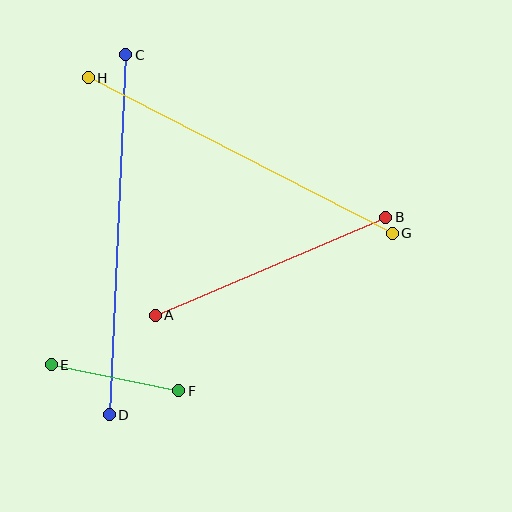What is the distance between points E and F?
The distance is approximately 130 pixels.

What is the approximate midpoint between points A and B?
The midpoint is at approximately (270, 266) pixels.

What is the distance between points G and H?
The distance is approximately 342 pixels.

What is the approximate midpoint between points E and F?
The midpoint is at approximately (115, 378) pixels.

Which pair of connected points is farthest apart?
Points C and D are farthest apart.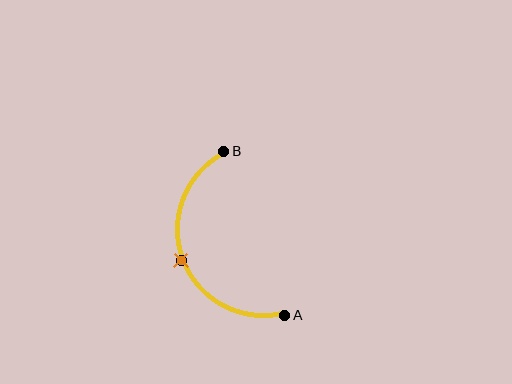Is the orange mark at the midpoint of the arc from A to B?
Yes. The orange mark lies on the arc at equal arc-length from both A and B — it is the arc midpoint.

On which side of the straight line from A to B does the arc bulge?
The arc bulges to the left of the straight line connecting A and B.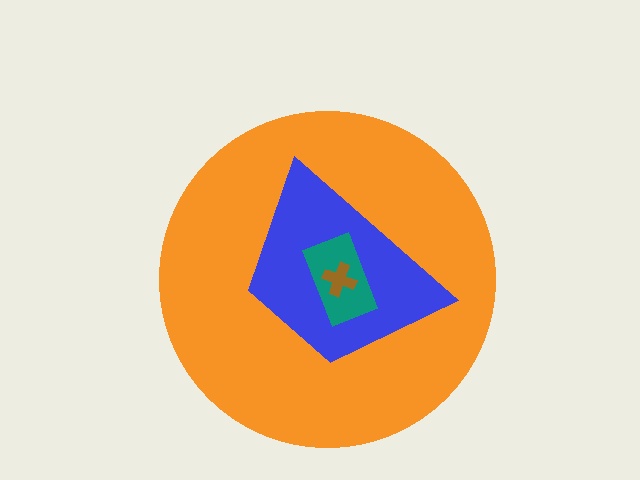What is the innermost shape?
The brown cross.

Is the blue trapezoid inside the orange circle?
Yes.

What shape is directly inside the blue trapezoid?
The teal rectangle.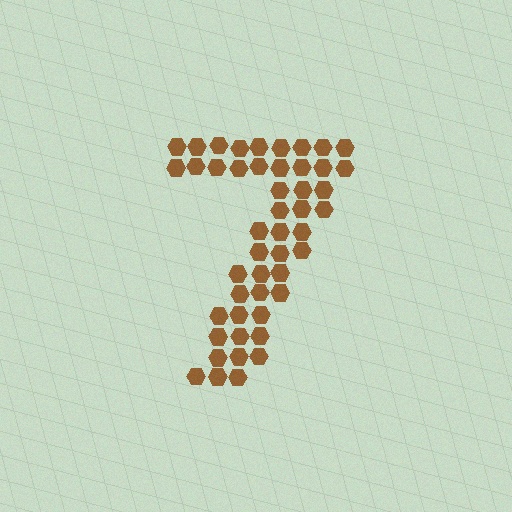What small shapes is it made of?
It is made of small hexagons.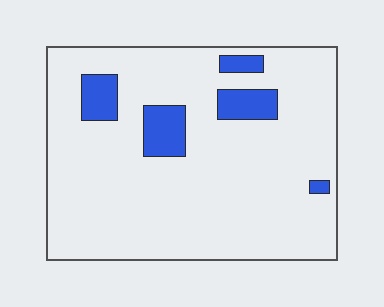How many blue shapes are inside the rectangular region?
5.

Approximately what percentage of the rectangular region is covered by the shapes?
Approximately 10%.